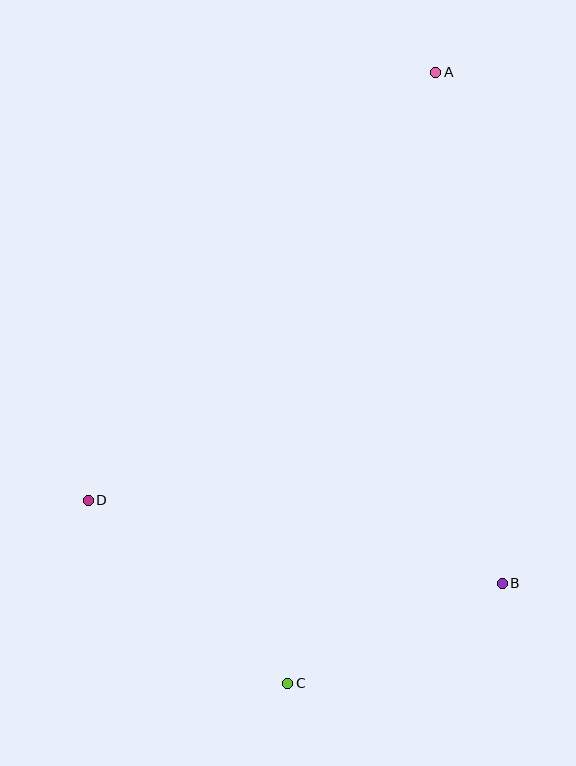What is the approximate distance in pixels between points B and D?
The distance between B and D is approximately 422 pixels.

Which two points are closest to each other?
Points B and C are closest to each other.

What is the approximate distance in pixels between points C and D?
The distance between C and D is approximately 270 pixels.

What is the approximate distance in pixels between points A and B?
The distance between A and B is approximately 515 pixels.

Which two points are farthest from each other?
Points A and C are farthest from each other.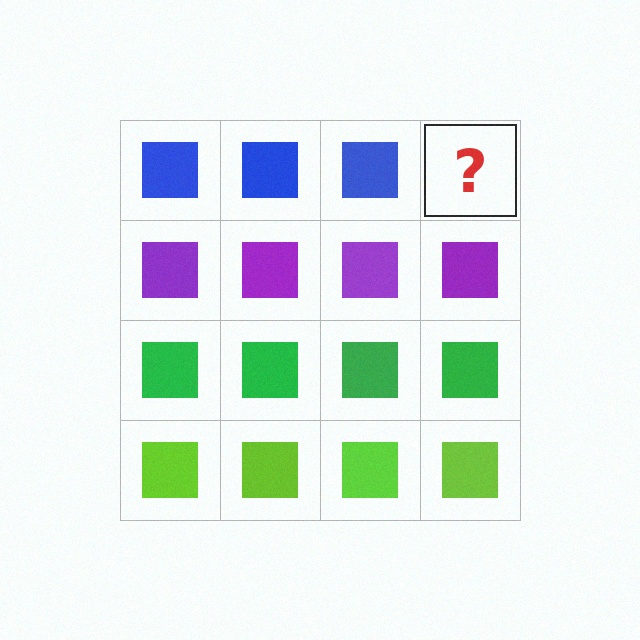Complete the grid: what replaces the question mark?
The question mark should be replaced with a blue square.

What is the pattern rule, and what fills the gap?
The rule is that each row has a consistent color. The gap should be filled with a blue square.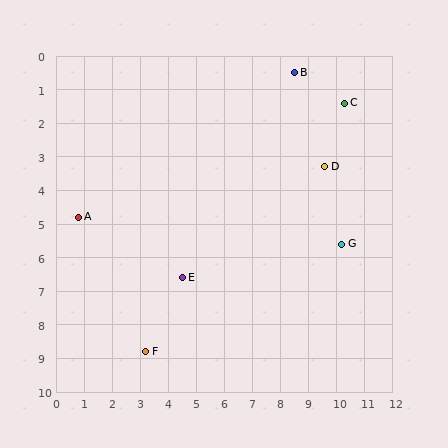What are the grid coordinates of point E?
Point E is at approximately (4.5, 6.6).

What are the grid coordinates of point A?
Point A is at approximately (0.8, 4.8).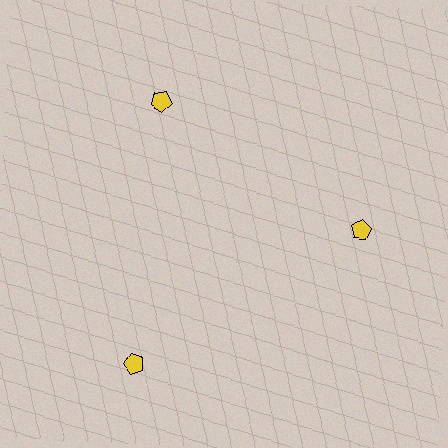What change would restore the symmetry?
The symmetry would be restored by moving it inward, back onto the ring so that all 3 pentagons sit at equal angles and equal distance from the center.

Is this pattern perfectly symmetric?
No. The 3 yellow pentagons are arranged in a ring, but one element near the 7 o'clock position is pushed outward from the center, breaking the 3-fold rotational symmetry.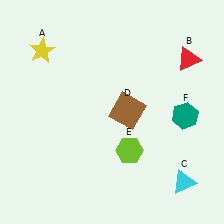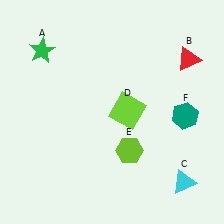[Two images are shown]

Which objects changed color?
A changed from yellow to green. D changed from brown to lime.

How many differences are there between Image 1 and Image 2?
There are 2 differences between the two images.